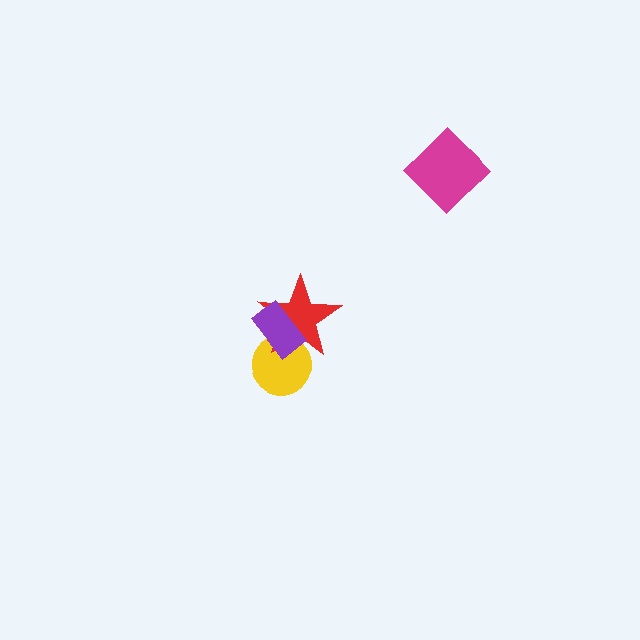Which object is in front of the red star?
The purple rectangle is in front of the red star.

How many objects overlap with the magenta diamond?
0 objects overlap with the magenta diamond.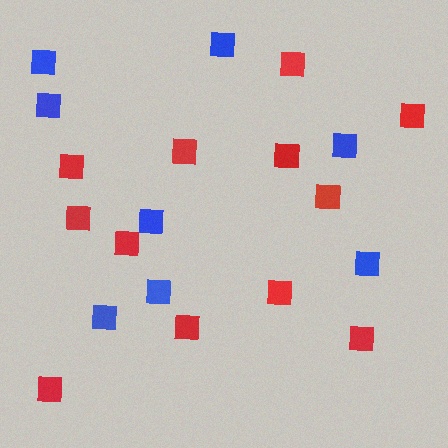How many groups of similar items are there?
There are 2 groups: one group of blue squares (8) and one group of red squares (12).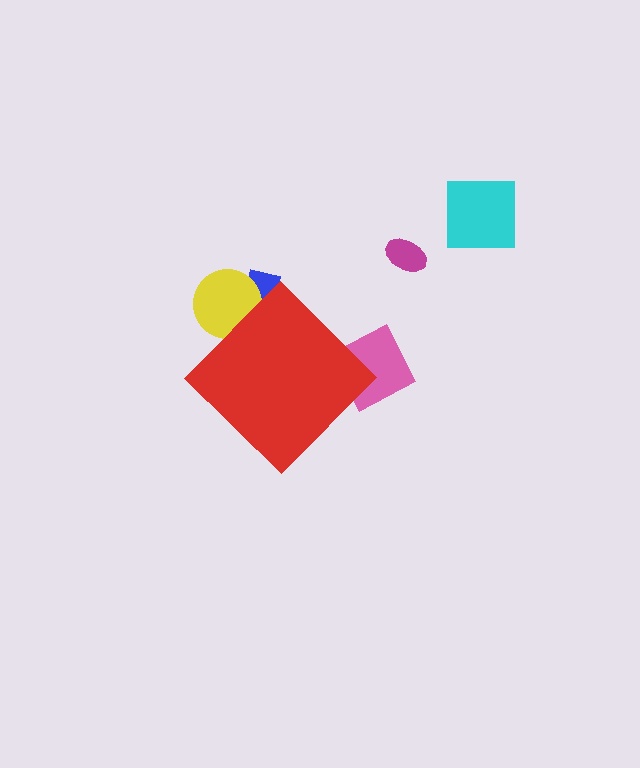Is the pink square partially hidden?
Yes, the pink square is partially hidden behind the red diamond.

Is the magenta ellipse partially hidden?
No, the magenta ellipse is fully visible.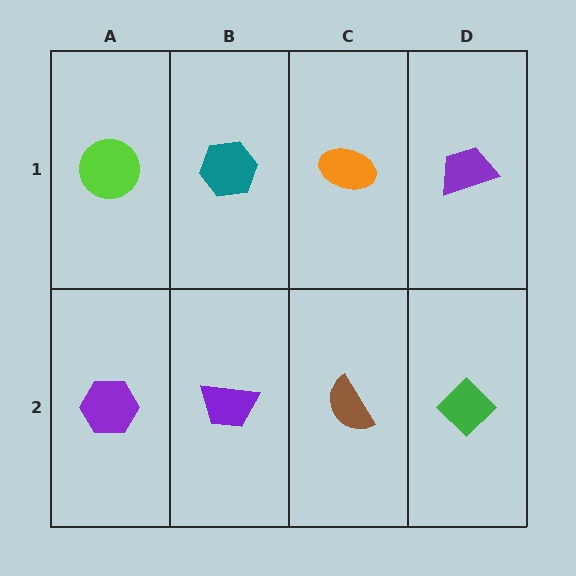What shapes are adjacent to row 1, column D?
A green diamond (row 2, column D), an orange ellipse (row 1, column C).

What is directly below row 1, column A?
A purple hexagon.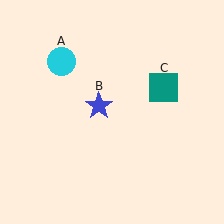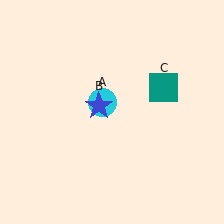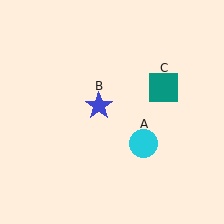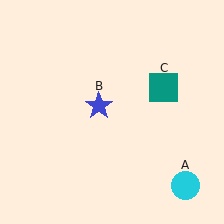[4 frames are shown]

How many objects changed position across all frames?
1 object changed position: cyan circle (object A).